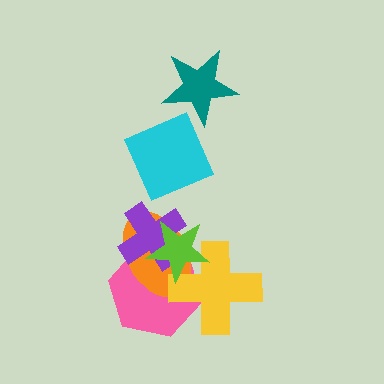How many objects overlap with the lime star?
4 objects overlap with the lime star.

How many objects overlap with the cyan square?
0 objects overlap with the cyan square.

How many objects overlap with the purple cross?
3 objects overlap with the purple cross.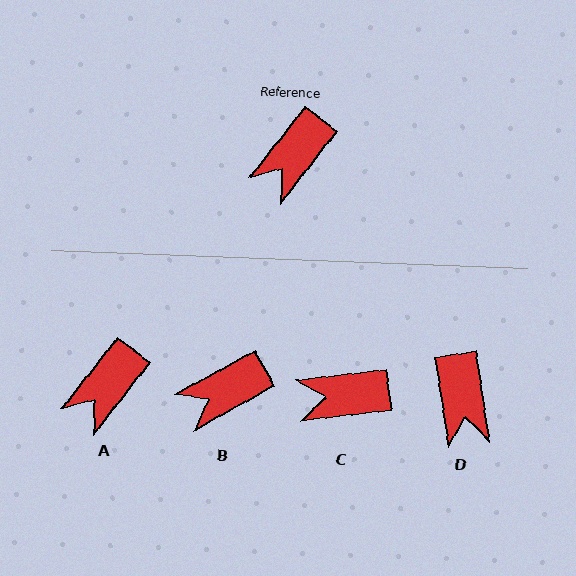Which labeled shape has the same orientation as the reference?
A.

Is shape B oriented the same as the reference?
No, it is off by about 23 degrees.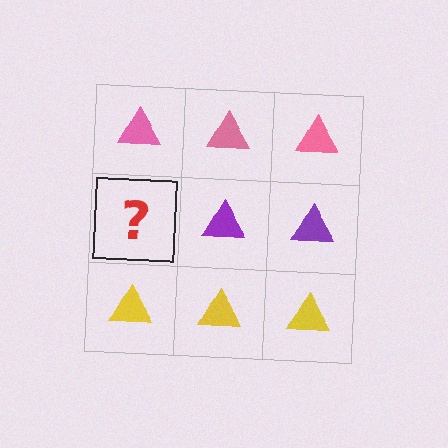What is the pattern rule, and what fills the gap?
The rule is that each row has a consistent color. The gap should be filled with a purple triangle.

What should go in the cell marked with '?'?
The missing cell should contain a purple triangle.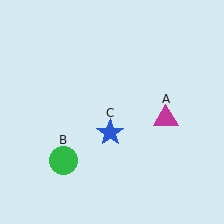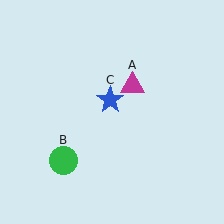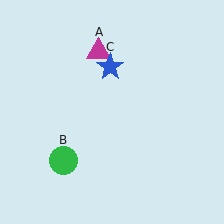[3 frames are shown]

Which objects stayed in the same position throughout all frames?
Green circle (object B) remained stationary.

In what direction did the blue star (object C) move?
The blue star (object C) moved up.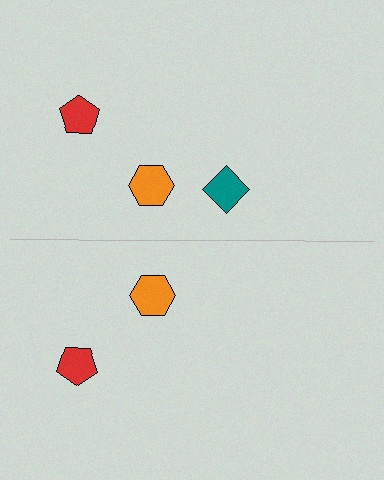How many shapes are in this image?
There are 5 shapes in this image.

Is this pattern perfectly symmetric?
No, the pattern is not perfectly symmetric. A teal diamond is missing from the bottom side.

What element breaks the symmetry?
A teal diamond is missing from the bottom side.